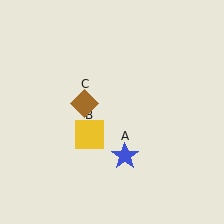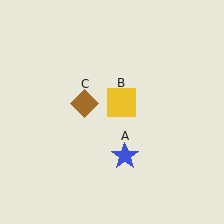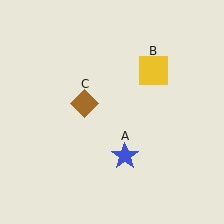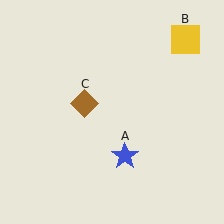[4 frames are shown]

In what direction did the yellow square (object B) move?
The yellow square (object B) moved up and to the right.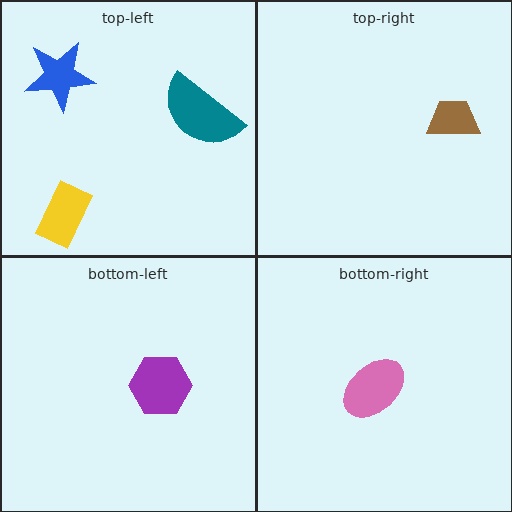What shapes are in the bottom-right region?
The pink ellipse.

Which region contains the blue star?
The top-left region.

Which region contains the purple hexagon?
The bottom-left region.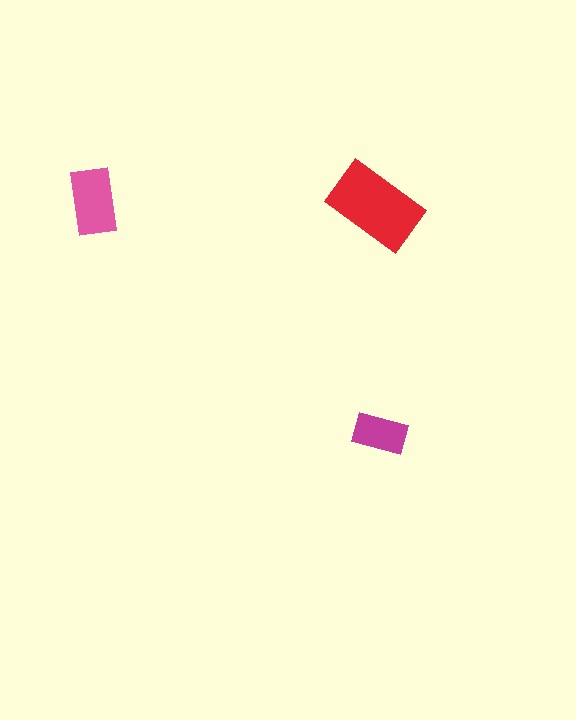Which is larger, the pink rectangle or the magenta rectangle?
The pink one.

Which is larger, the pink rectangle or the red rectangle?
The red one.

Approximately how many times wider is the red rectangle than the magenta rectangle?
About 1.5 times wider.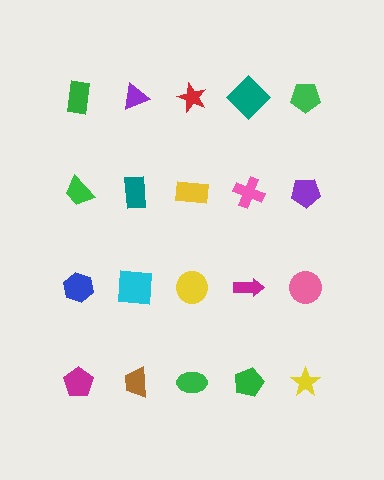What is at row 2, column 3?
A yellow rectangle.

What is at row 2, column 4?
A pink cross.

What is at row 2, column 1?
A green trapezoid.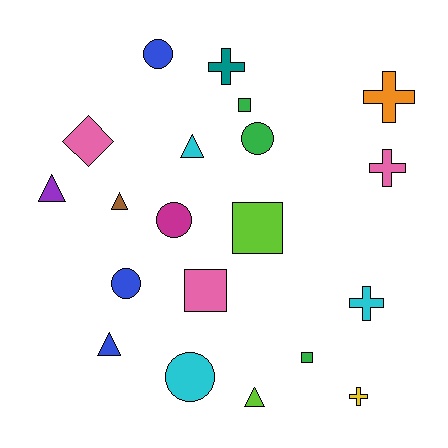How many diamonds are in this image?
There is 1 diamond.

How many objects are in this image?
There are 20 objects.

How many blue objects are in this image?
There are 3 blue objects.